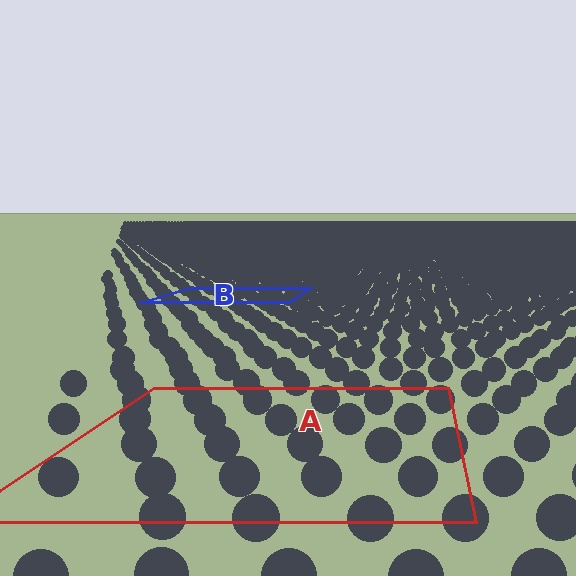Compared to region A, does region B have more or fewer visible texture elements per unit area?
Region B has more texture elements per unit area — they are packed more densely because it is farther away.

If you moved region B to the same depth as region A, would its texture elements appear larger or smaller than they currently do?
They would appear larger. At a closer depth, the same texture elements are projected at a bigger on-screen size.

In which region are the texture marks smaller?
The texture marks are smaller in region B, because it is farther away.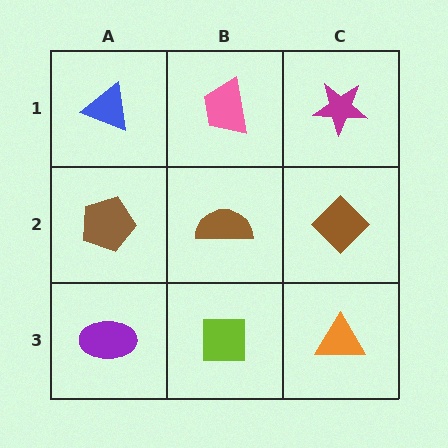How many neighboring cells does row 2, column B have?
4.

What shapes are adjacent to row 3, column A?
A brown pentagon (row 2, column A), a lime square (row 3, column B).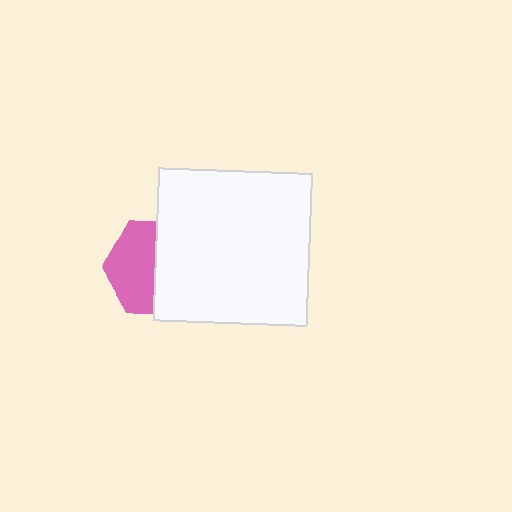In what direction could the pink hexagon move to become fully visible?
The pink hexagon could move left. That would shift it out from behind the white square entirely.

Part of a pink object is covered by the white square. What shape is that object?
It is a hexagon.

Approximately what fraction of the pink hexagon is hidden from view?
Roughly 50% of the pink hexagon is hidden behind the white square.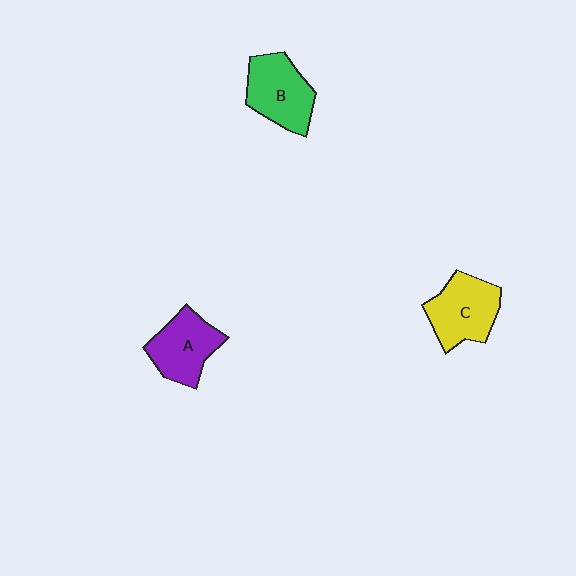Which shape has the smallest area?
Shape A (purple).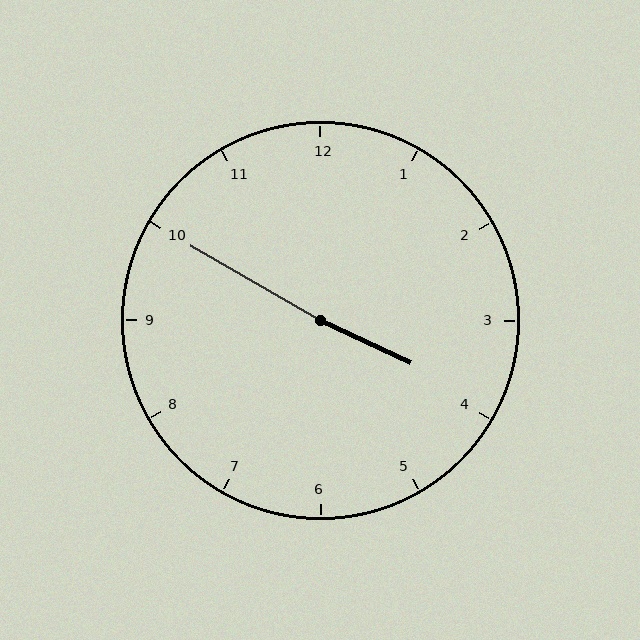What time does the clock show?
3:50.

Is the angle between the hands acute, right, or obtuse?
It is obtuse.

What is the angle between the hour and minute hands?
Approximately 175 degrees.